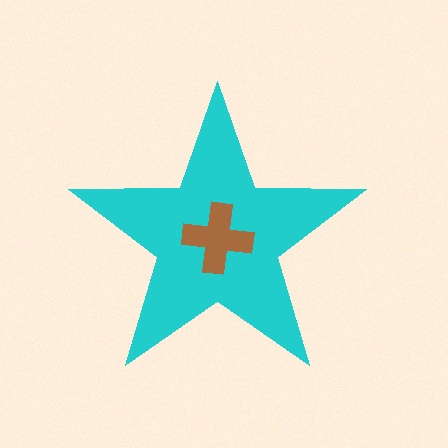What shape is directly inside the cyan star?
The brown cross.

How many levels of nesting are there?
2.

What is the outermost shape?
The cyan star.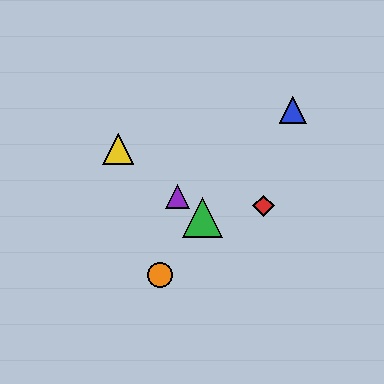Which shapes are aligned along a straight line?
The green triangle, the yellow triangle, the purple triangle are aligned along a straight line.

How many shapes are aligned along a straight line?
3 shapes (the green triangle, the yellow triangle, the purple triangle) are aligned along a straight line.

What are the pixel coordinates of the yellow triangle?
The yellow triangle is at (118, 149).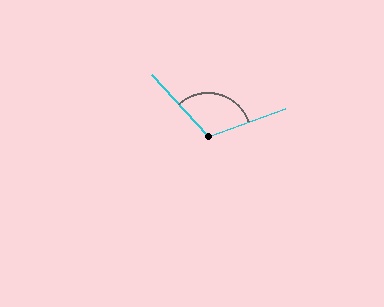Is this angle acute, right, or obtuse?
It is obtuse.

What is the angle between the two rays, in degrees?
Approximately 113 degrees.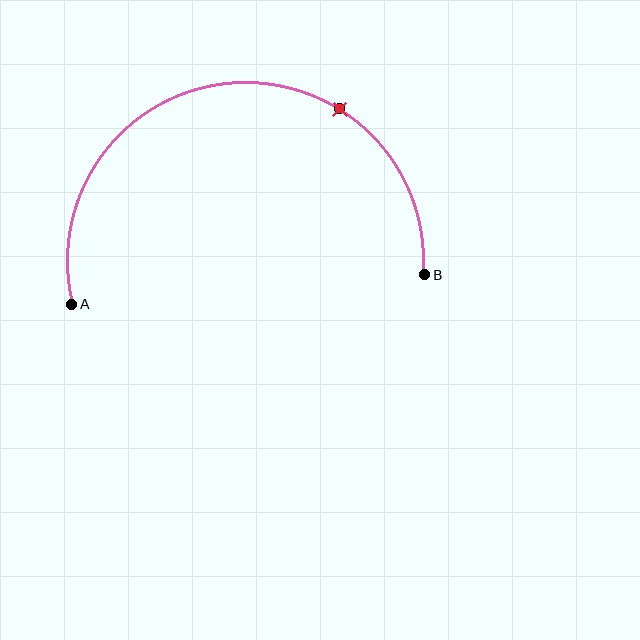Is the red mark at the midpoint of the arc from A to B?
No. The red mark lies on the arc but is closer to endpoint B. The arc midpoint would be at the point on the curve equidistant along the arc from both A and B.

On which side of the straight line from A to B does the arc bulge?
The arc bulges above the straight line connecting A and B.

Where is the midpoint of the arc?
The arc midpoint is the point on the curve farthest from the straight line joining A and B. It sits above that line.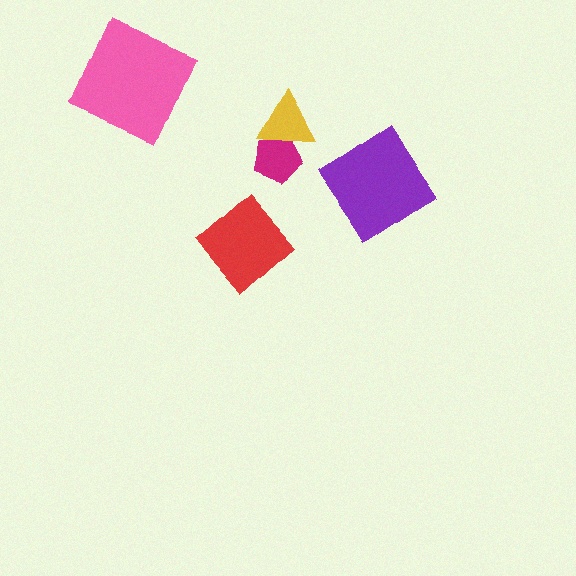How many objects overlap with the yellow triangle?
1 object overlaps with the yellow triangle.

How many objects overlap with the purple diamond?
0 objects overlap with the purple diamond.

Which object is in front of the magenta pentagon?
The yellow triangle is in front of the magenta pentagon.